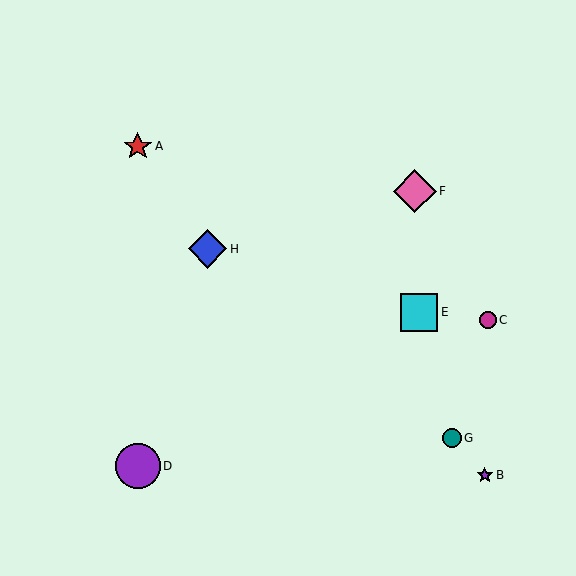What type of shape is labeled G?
Shape G is a teal circle.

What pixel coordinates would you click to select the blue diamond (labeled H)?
Click at (207, 249) to select the blue diamond H.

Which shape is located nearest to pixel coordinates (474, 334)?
The magenta circle (labeled C) at (488, 320) is nearest to that location.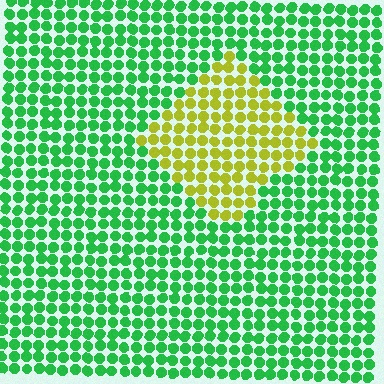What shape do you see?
I see a diamond.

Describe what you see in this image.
The image is filled with small green elements in a uniform arrangement. A diamond-shaped region is visible where the elements are tinted to a slightly different hue, forming a subtle color boundary.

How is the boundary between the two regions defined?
The boundary is defined purely by a slight shift in hue (about 65 degrees). Spacing, size, and orientation are identical on both sides.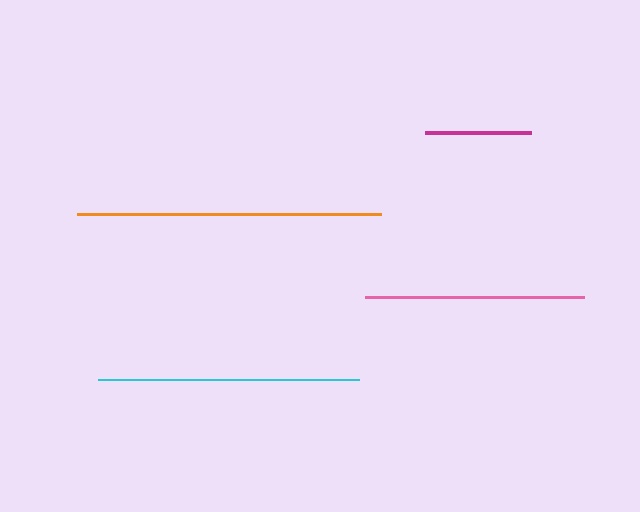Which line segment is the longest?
The orange line is the longest at approximately 305 pixels.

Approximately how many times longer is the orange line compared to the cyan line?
The orange line is approximately 1.2 times the length of the cyan line.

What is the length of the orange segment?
The orange segment is approximately 305 pixels long.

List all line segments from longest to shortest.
From longest to shortest: orange, cyan, pink, magenta.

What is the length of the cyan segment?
The cyan segment is approximately 261 pixels long.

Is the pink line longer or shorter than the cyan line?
The cyan line is longer than the pink line.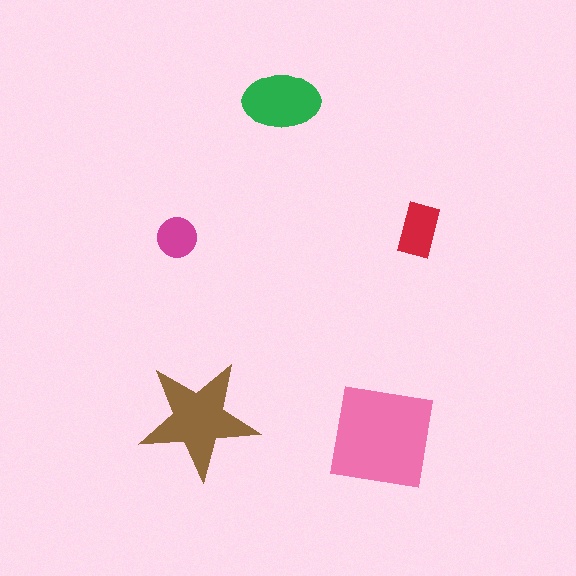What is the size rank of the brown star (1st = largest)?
2nd.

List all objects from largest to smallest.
The pink square, the brown star, the green ellipse, the red rectangle, the magenta circle.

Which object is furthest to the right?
The red rectangle is rightmost.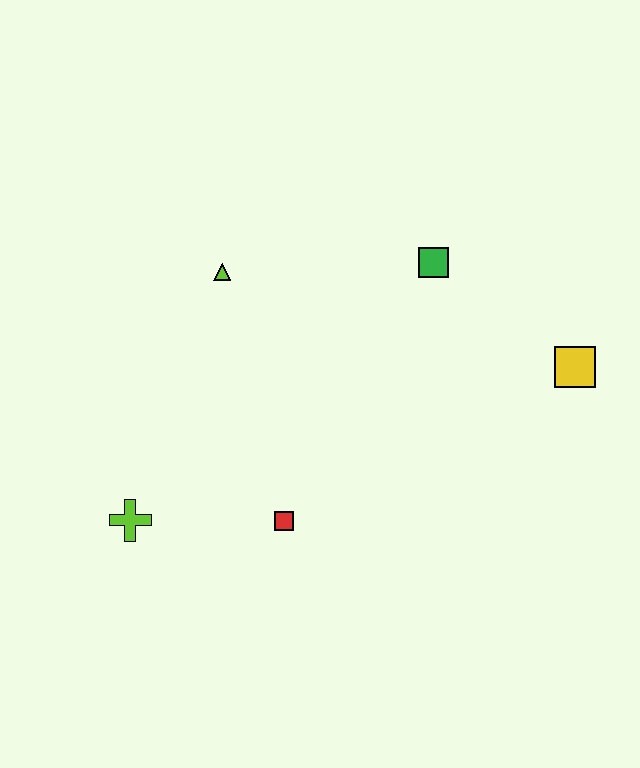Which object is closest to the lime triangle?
The green square is closest to the lime triangle.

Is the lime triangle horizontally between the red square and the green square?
No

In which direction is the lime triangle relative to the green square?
The lime triangle is to the left of the green square.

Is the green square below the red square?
No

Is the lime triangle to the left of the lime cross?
No